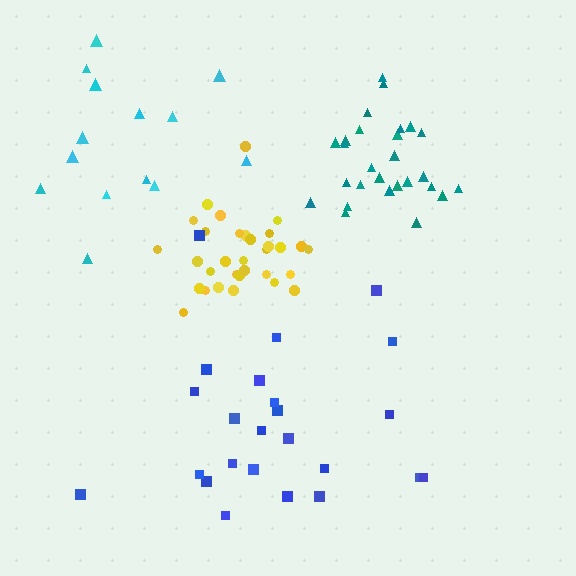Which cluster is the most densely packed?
Yellow.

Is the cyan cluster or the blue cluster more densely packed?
Blue.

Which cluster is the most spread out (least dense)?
Cyan.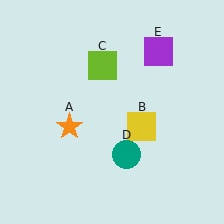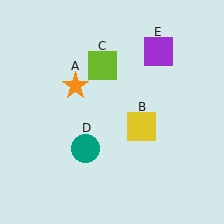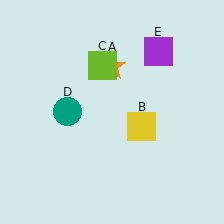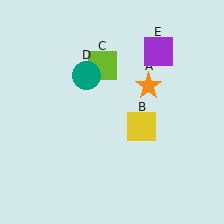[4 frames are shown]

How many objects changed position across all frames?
2 objects changed position: orange star (object A), teal circle (object D).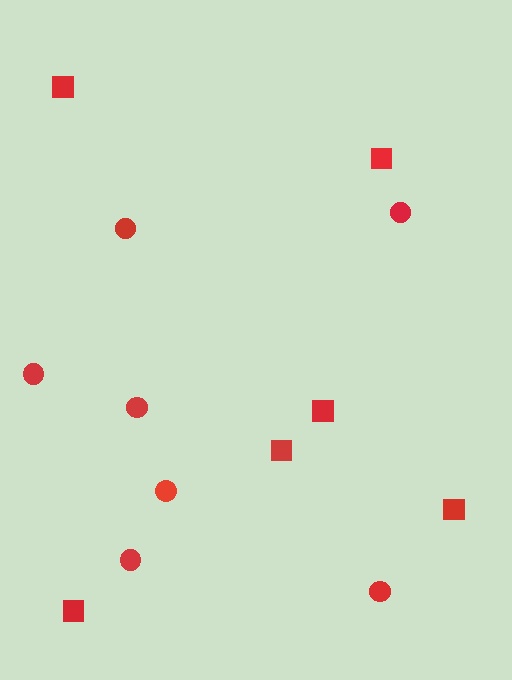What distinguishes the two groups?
There are 2 groups: one group of squares (6) and one group of circles (7).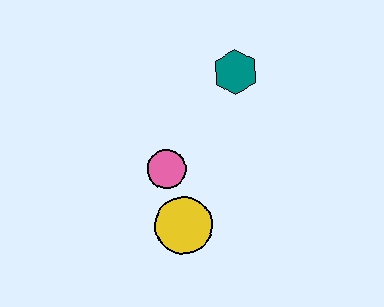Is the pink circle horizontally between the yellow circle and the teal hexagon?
No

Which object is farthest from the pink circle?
The teal hexagon is farthest from the pink circle.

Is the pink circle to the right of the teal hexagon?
No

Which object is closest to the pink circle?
The yellow circle is closest to the pink circle.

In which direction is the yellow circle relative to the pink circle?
The yellow circle is below the pink circle.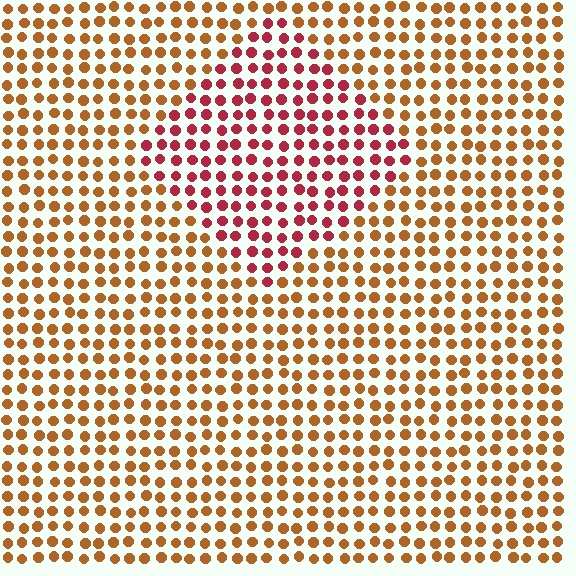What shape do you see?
I see a diamond.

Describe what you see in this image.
The image is filled with small brown elements in a uniform arrangement. A diamond-shaped region is visible where the elements are tinted to a slightly different hue, forming a subtle color boundary.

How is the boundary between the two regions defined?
The boundary is defined purely by a slight shift in hue (about 40 degrees). Spacing, size, and orientation are identical on both sides.